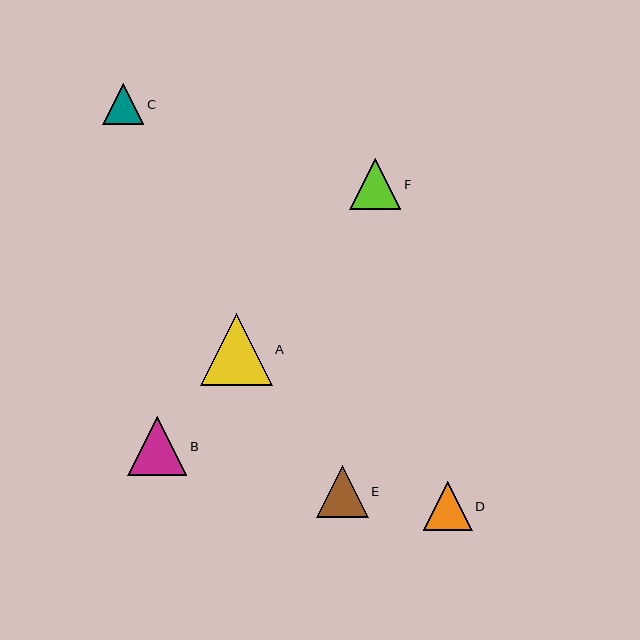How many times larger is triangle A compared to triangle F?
Triangle A is approximately 1.4 times the size of triangle F.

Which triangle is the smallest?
Triangle C is the smallest with a size of approximately 41 pixels.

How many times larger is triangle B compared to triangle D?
Triangle B is approximately 1.2 times the size of triangle D.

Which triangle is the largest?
Triangle A is the largest with a size of approximately 72 pixels.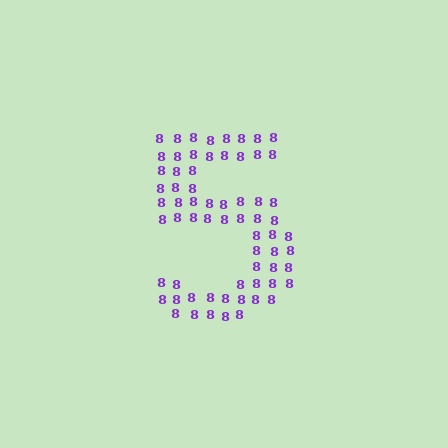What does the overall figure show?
The overall figure shows the digit 5.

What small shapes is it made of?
It is made of small digit 8's.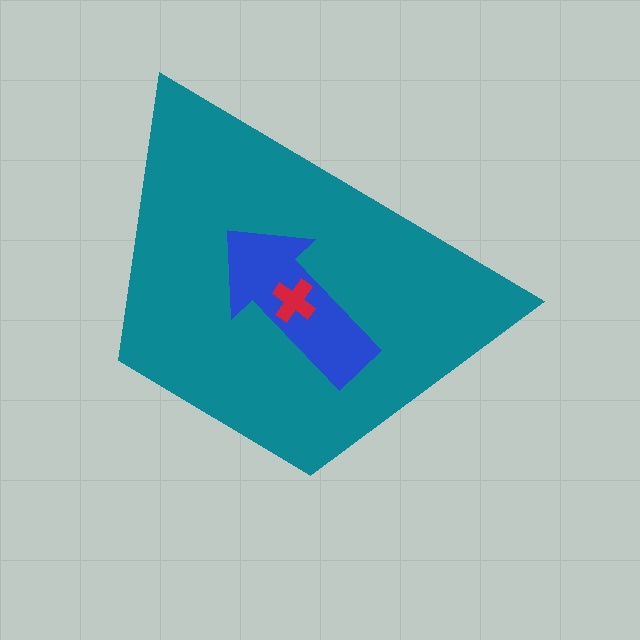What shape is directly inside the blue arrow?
The red cross.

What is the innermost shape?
The red cross.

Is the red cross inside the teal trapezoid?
Yes.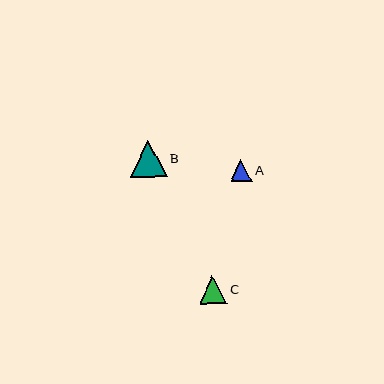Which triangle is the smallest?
Triangle A is the smallest with a size of approximately 22 pixels.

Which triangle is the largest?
Triangle B is the largest with a size of approximately 36 pixels.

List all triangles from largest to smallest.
From largest to smallest: B, C, A.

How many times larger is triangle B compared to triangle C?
Triangle B is approximately 1.3 times the size of triangle C.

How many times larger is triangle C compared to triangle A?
Triangle C is approximately 1.3 times the size of triangle A.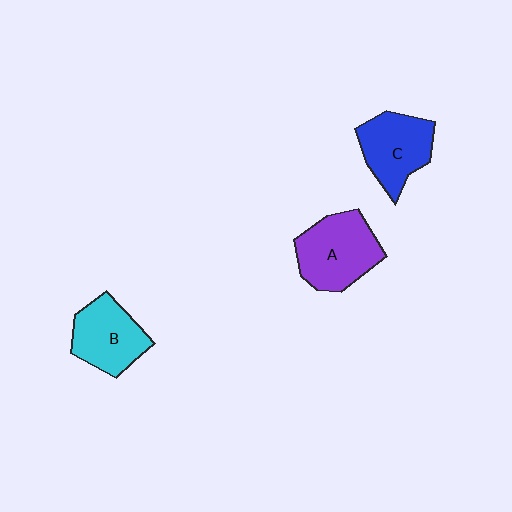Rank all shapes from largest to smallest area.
From largest to smallest: A (purple), C (blue), B (cyan).